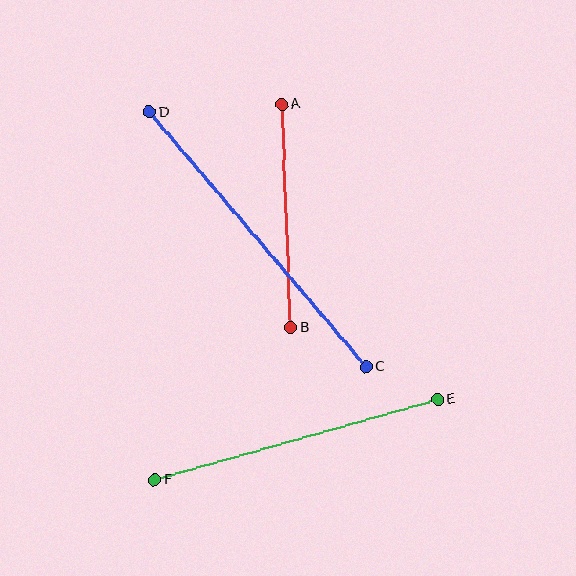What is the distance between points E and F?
The distance is approximately 294 pixels.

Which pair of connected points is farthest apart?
Points C and D are farthest apart.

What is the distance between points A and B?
The distance is approximately 223 pixels.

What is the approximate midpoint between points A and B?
The midpoint is at approximately (286, 216) pixels.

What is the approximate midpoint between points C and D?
The midpoint is at approximately (258, 239) pixels.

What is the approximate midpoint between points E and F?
The midpoint is at approximately (296, 440) pixels.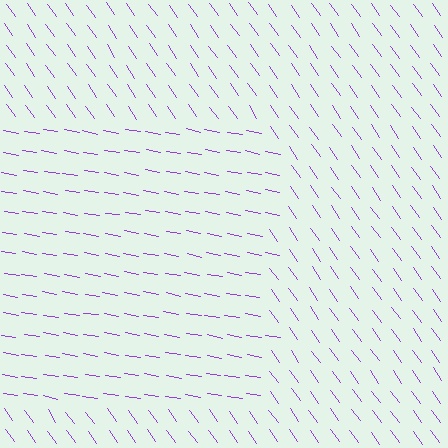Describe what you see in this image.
The image is filled with small purple line segments. A rectangle region in the image has lines oriented differently from the surrounding lines, creating a visible texture boundary.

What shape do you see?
I see a rectangle.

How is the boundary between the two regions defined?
The boundary is defined purely by a change in line orientation (approximately 45 degrees difference). All lines are the same color and thickness.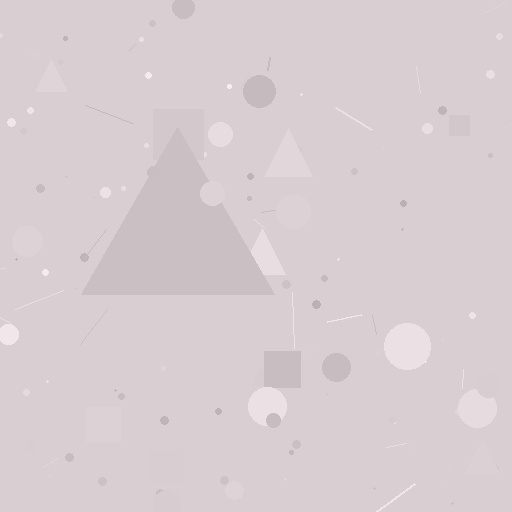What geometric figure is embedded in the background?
A triangle is embedded in the background.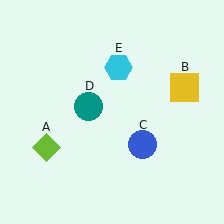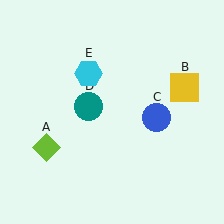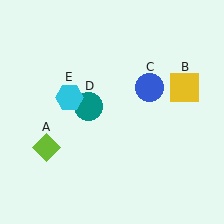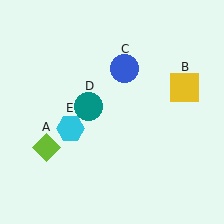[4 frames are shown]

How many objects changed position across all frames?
2 objects changed position: blue circle (object C), cyan hexagon (object E).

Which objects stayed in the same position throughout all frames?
Lime diamond (object A) and yellow square (object B) and teal circle (object D) remained stationary.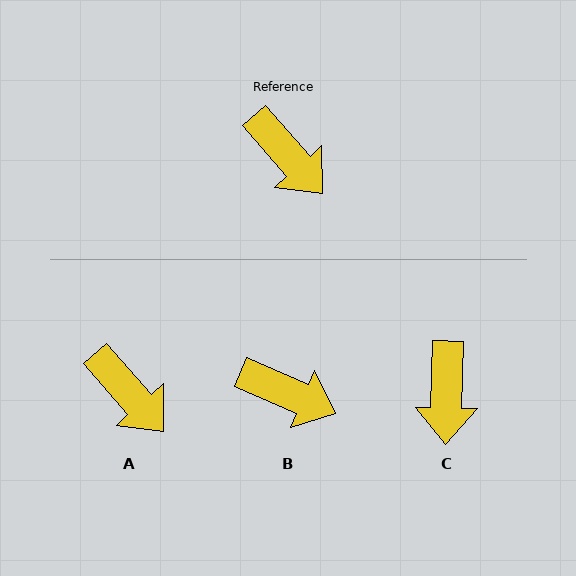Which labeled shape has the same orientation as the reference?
A.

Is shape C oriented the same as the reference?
No, it is off by about 42 degrees.